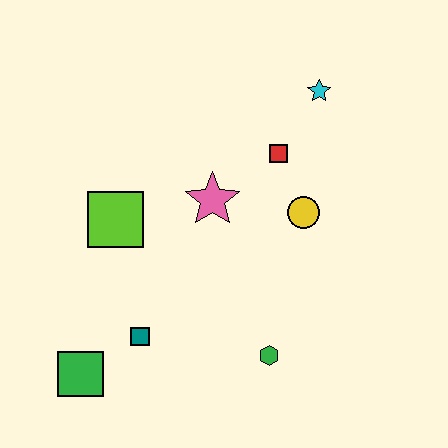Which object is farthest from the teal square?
The cyan star is farthest from the teal square.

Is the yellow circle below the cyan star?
Yes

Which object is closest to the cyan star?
The red square is closest to the cyan star.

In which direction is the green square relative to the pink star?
The green square is below the pink star.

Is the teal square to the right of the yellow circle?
No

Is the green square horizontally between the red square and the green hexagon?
No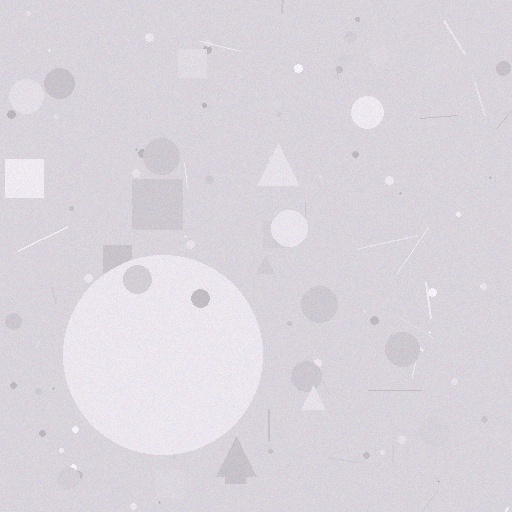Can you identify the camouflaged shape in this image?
The camouflaged shape is a circle.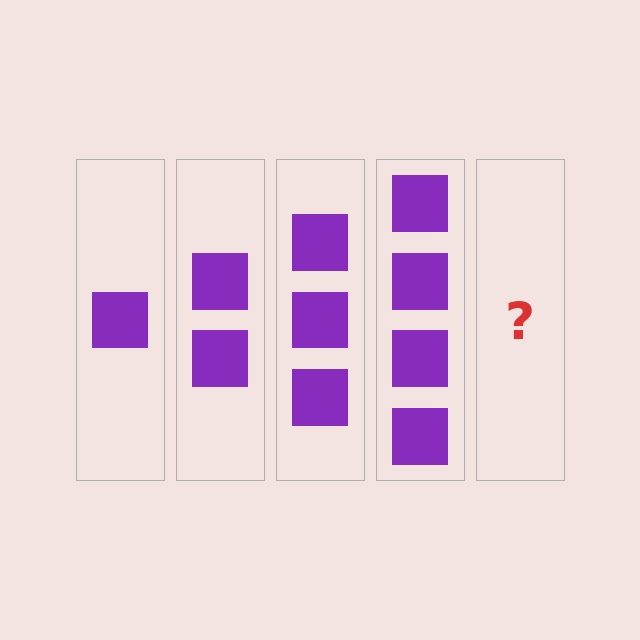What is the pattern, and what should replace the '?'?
The pattern is that each step adds one more square. The '?' should be 5 squares.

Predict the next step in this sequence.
The next step is 5 squares.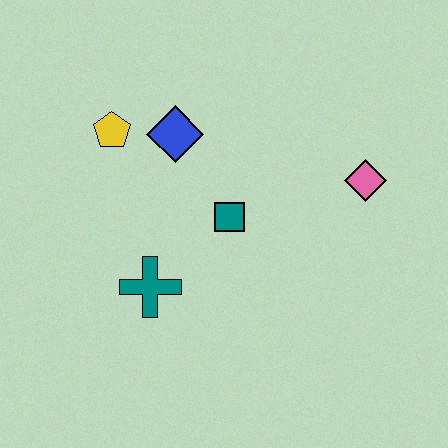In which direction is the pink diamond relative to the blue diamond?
The pink diamond is to the right of the blue diamond.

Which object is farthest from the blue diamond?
The pink diamond is farthest from the blue diamond.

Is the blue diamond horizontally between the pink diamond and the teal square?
No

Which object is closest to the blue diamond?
The yellow pentagon is closest to the blue diamond.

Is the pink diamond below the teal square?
No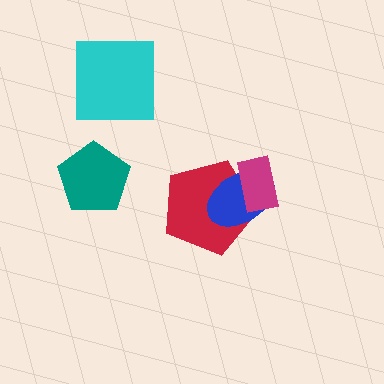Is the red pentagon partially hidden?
Yes, it is partially covered by another shape.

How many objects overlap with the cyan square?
0 objects overlap with the cyan square.